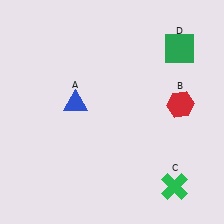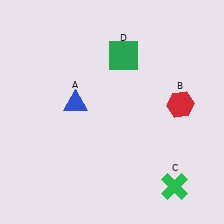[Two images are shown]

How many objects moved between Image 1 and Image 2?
1 object moved between the two images.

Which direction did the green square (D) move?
The green square (D) moved left.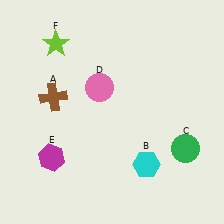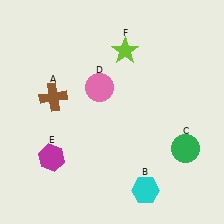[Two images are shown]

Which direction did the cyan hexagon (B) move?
The cyan hexagon (B) moved down.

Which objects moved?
The objects that moved are: the cyan hexagon (B), the lime star (F).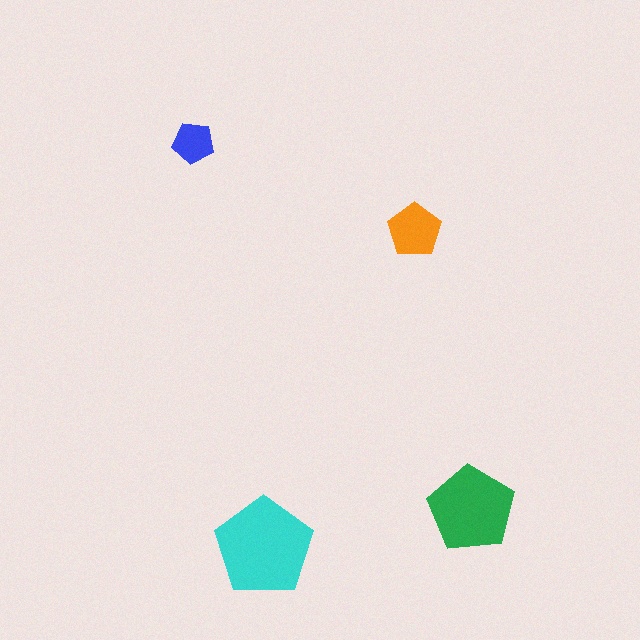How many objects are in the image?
There are 4 objects in the image.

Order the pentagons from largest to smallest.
the cyan one, the green one, the orange one, the blue one.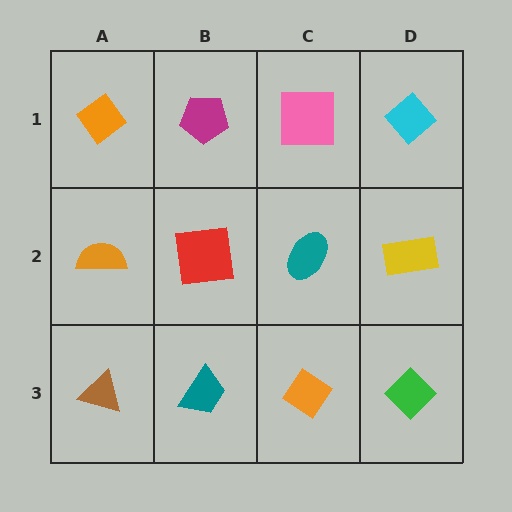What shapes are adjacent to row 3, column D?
A yellow rectangle (row 2, column D), an orange diamond (row 3, column C).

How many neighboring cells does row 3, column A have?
2.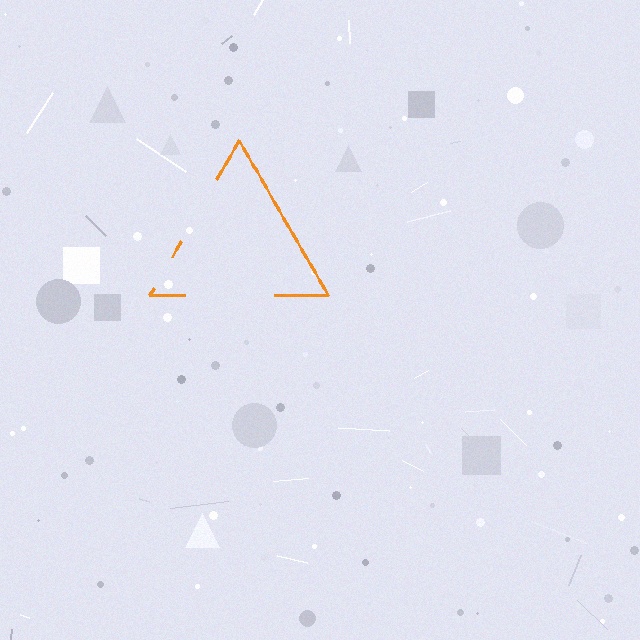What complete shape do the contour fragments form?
The contour fragments form a triangle.